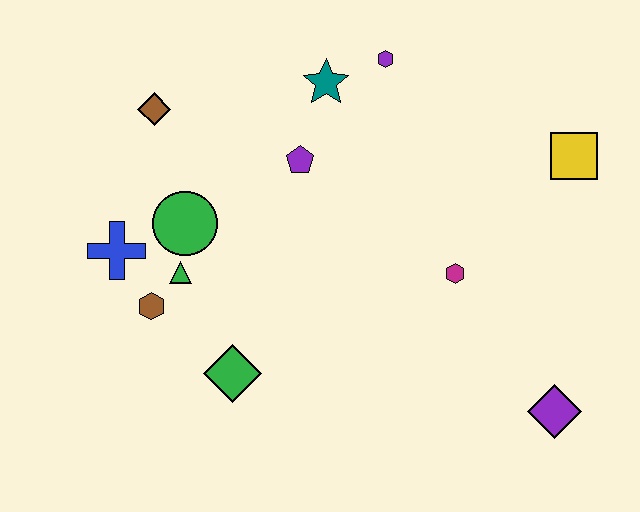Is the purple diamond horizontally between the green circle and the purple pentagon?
No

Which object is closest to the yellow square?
The magenta hexagon is closest to the yellow square.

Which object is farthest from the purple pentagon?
The purple diamond is farthest from the purple pentagon.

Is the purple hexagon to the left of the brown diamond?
No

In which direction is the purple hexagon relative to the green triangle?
The purple hexagon is above the green triangle.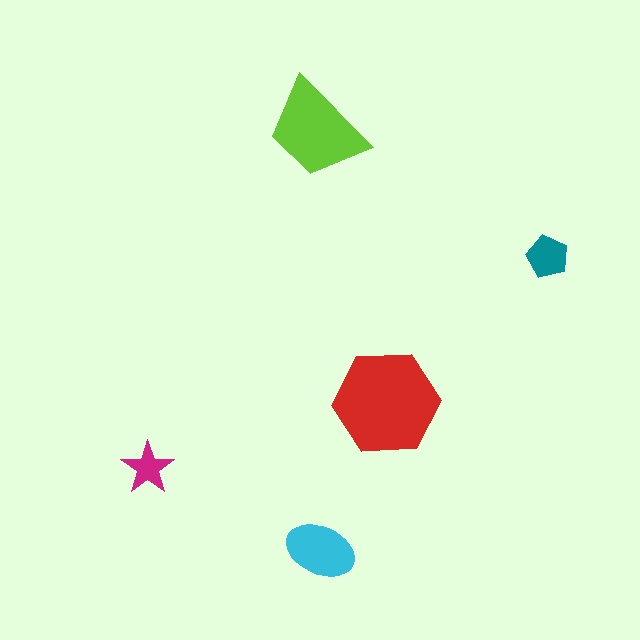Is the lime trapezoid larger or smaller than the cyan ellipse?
Larger.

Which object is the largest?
The red hexagon.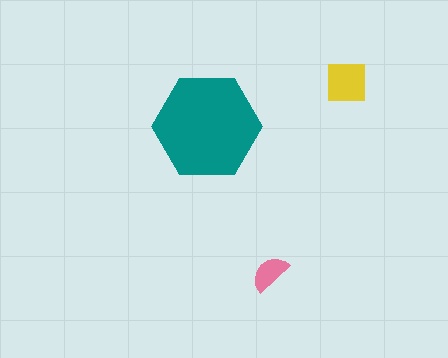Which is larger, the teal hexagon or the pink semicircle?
The teal hexagon.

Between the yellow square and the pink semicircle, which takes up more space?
The yellow square.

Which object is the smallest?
The pink semicircle.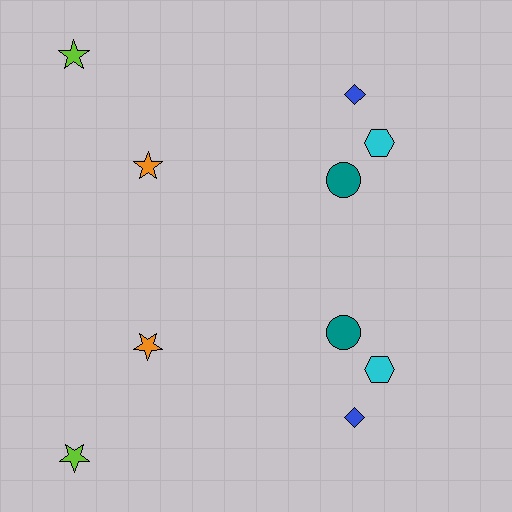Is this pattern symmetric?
Yes, this pattern has bilateral (reflection) symmetry.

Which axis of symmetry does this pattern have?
The pattern has a horizontal axis of symmetry running through the center of the image.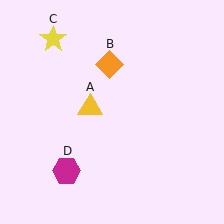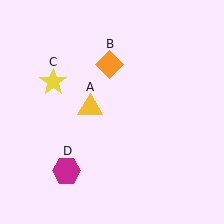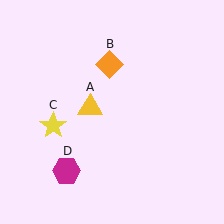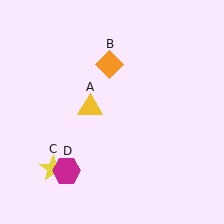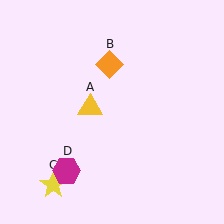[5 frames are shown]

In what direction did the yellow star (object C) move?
The yellow star (object C) moved down.